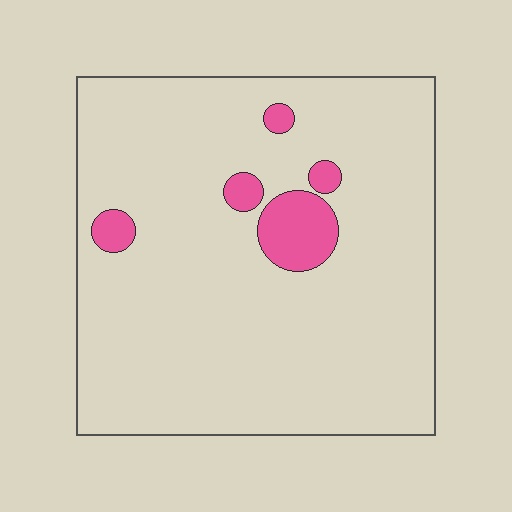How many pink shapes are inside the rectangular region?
5.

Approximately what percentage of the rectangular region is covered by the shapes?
Approximately 10%.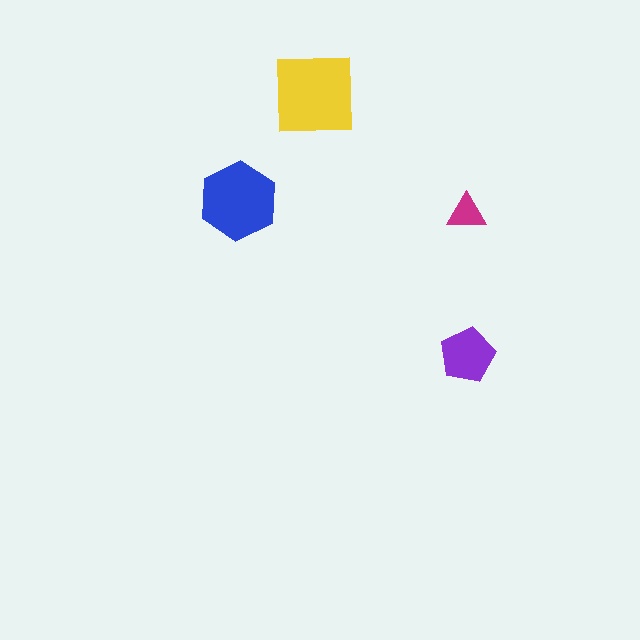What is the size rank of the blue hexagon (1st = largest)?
2nd.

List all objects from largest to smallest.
The yellow square, the blue hexagon, the purple pentagon, the magenta triangle.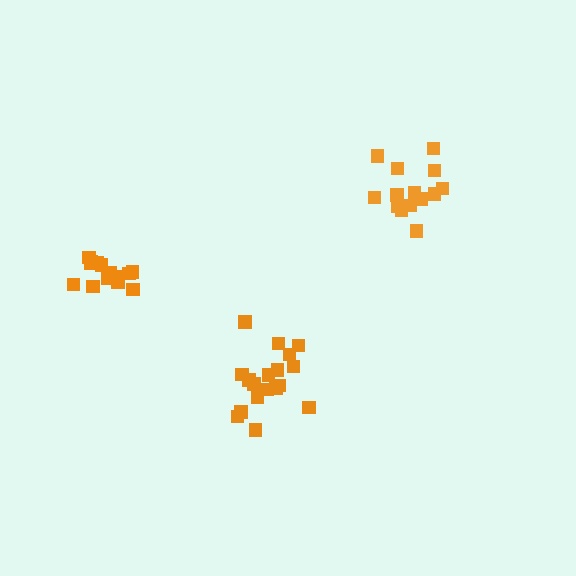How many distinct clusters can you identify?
There are 3 distinct clusters.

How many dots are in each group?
Group 1: 18 dots, Group 2: 14 dots, Group 3: 14 dots (46 total).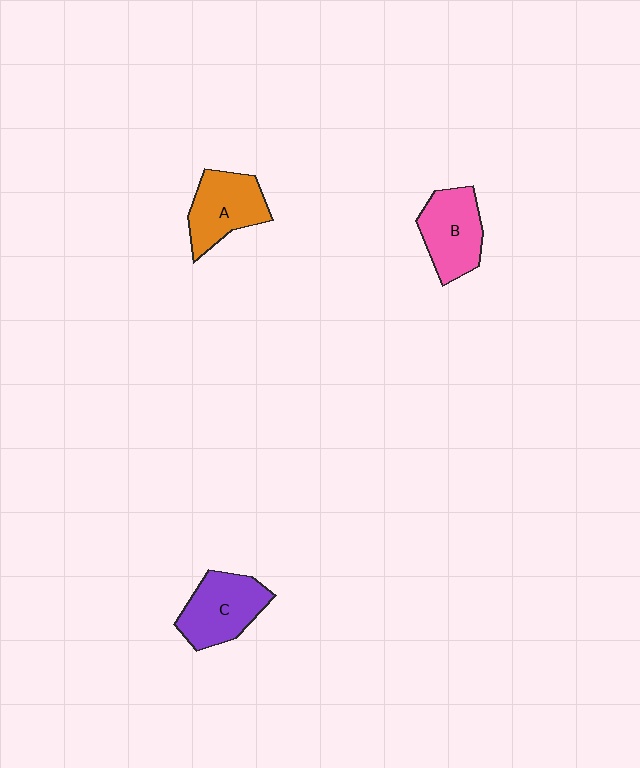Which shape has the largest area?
Shape C (purple).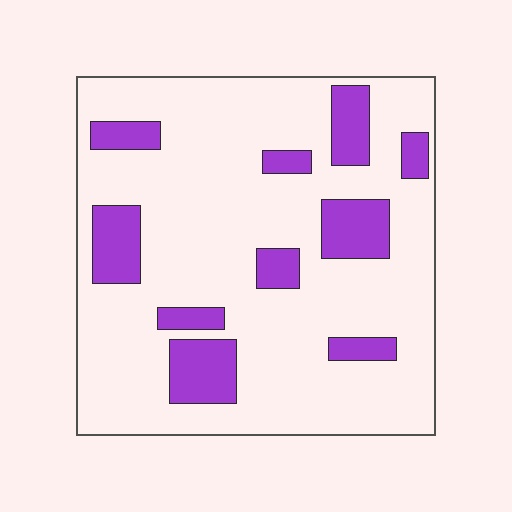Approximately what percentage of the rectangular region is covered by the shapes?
Approximately 20%.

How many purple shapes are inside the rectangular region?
10.